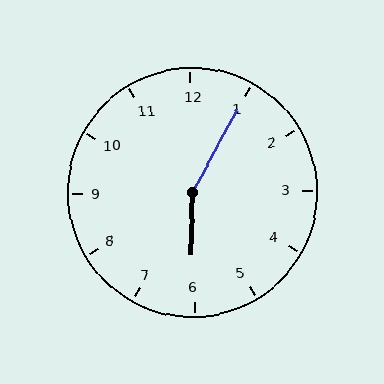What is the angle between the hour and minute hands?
Approximately 152 degrees.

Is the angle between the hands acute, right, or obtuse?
It is obtuse.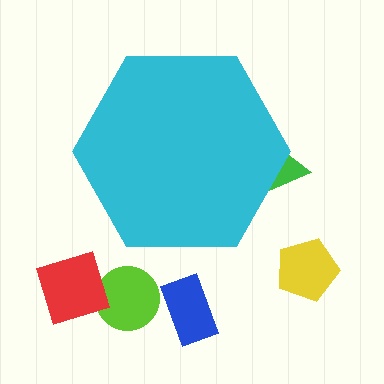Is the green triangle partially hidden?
Yes, the green triangle is partially hidden behind the cyan hexagon.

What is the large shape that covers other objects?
A cyan hexagon.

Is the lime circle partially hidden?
No, the lime circle is fully visible.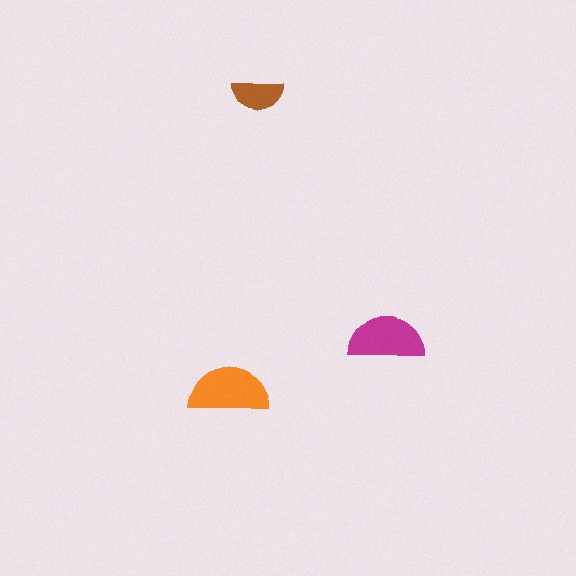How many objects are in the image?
There are 3 objects in the image.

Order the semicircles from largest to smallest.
the orange one, the magenta one, the brown one.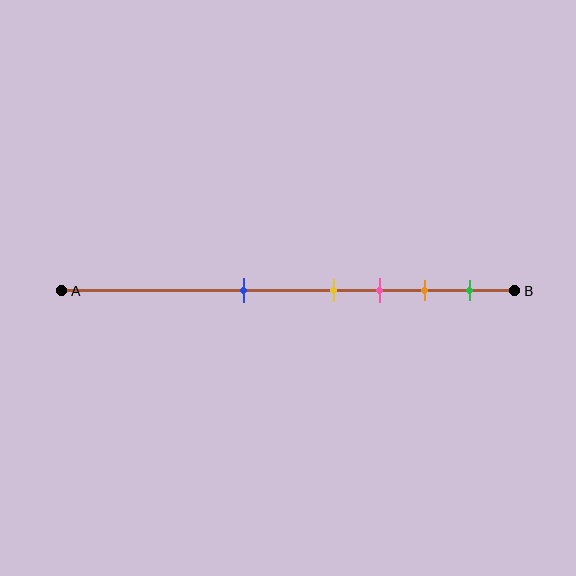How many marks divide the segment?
There are 5 marks dividing the segment.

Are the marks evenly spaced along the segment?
No, the marks are not evenly spaced.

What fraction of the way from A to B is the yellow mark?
The yellow mark is approximately 60% (0.6) of the way from A to B.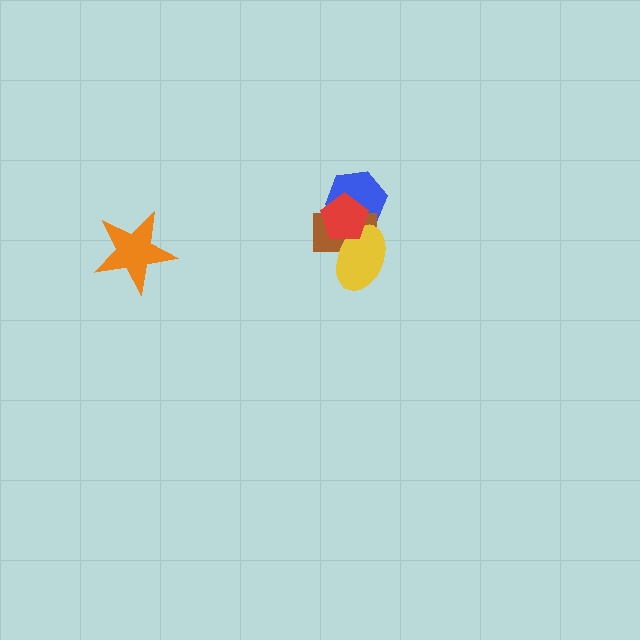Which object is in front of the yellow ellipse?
The red pentagon is in front of the yellow ellipse.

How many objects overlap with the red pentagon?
3 objects overlap with the red pentagon.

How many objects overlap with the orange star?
0 objects overlap with the orange star.